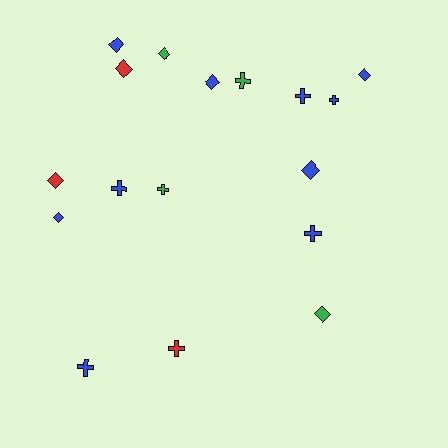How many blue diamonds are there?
There are 5 blue diamonds.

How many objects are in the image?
There are 17 objects.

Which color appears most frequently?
Blue, with 10 objects.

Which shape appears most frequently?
Diamond, with 9 objects.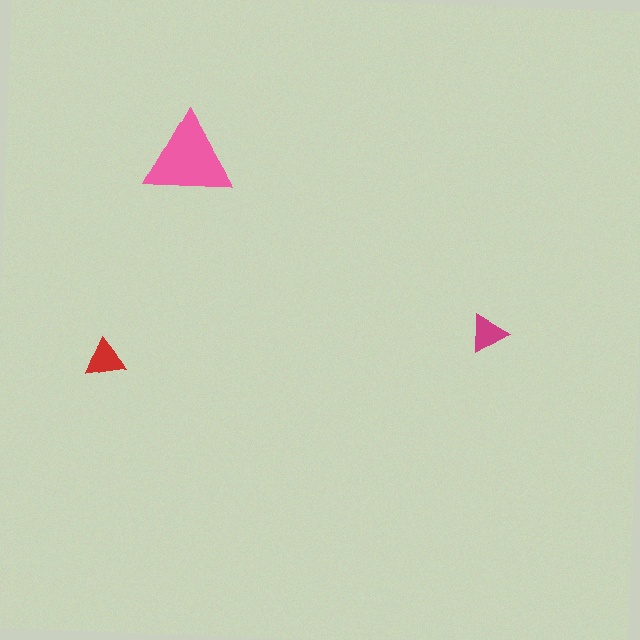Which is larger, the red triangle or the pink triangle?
The pink one.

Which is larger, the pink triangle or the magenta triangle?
The pink one.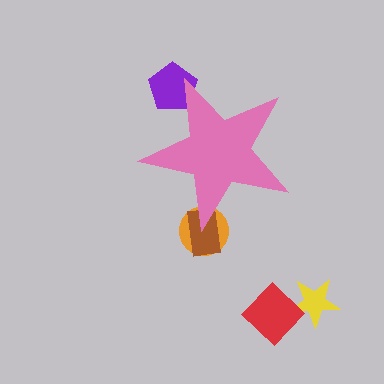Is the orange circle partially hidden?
Yes, the orange circle is partially hidden behind the pink star.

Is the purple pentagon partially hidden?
Yes, the purple pentagon is partially hidden behind the pink star.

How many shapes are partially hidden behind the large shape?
3 shapes are partially hidden.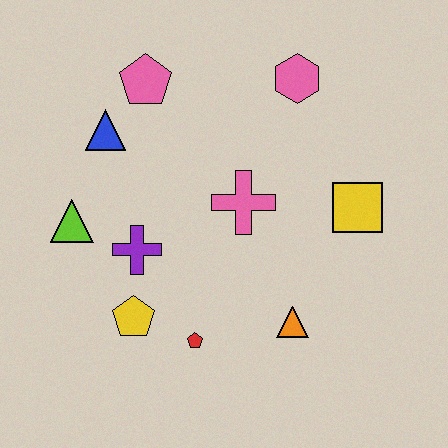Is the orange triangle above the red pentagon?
Yes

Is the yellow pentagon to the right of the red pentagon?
No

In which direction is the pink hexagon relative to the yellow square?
The pink hexagon is above the yellow square.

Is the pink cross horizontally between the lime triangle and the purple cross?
No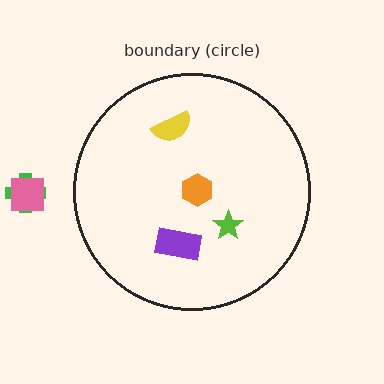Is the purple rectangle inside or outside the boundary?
Inside.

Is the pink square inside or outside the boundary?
Outside.